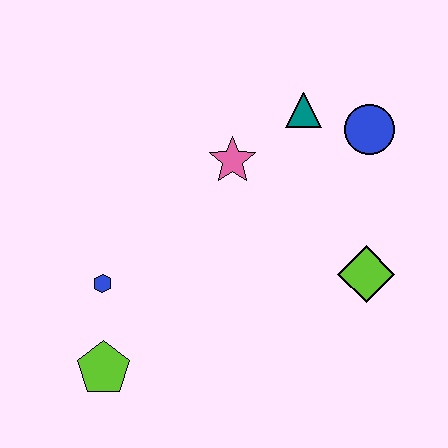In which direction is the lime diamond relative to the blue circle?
The lime diamond is below the blue circle.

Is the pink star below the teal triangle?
Yes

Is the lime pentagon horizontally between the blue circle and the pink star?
No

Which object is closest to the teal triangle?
The blue circle is closest to the teal triangle.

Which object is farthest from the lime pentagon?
The blue circle is farthest from the lime pentagon.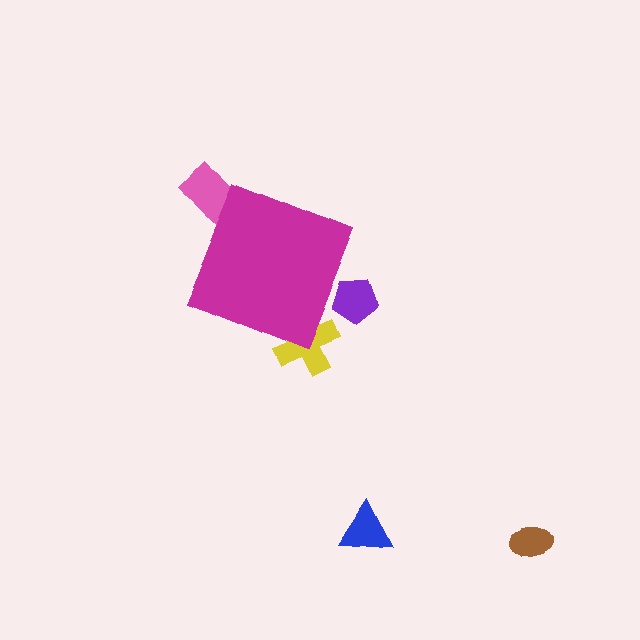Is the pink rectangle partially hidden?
Yes, the pink rectangle is partially hidden behind the magenta diamond.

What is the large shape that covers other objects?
A magenta diamond.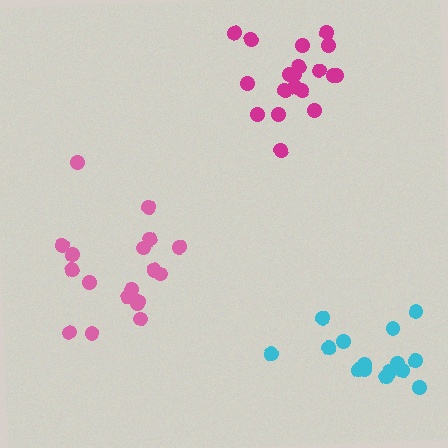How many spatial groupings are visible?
There are 3 spatial groupings.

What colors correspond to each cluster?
The clusters are colored: pink, magenta, cyan.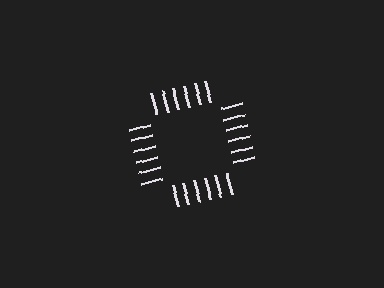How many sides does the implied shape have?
4 sides — the line-ends trace a square.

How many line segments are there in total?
24 — 6 along each of the 4 edges.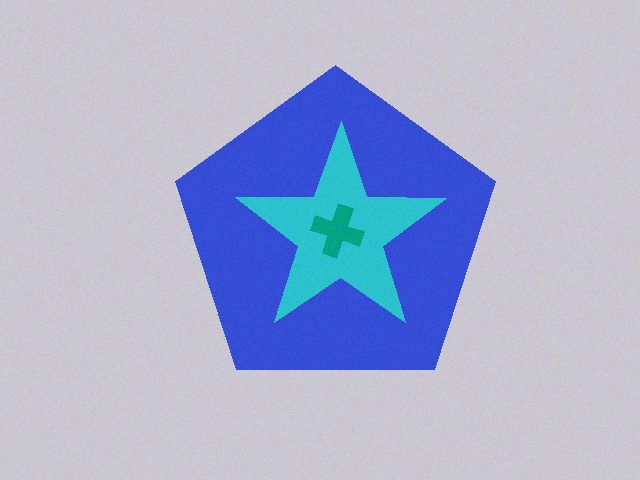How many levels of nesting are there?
3.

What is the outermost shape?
The blue pentagon.